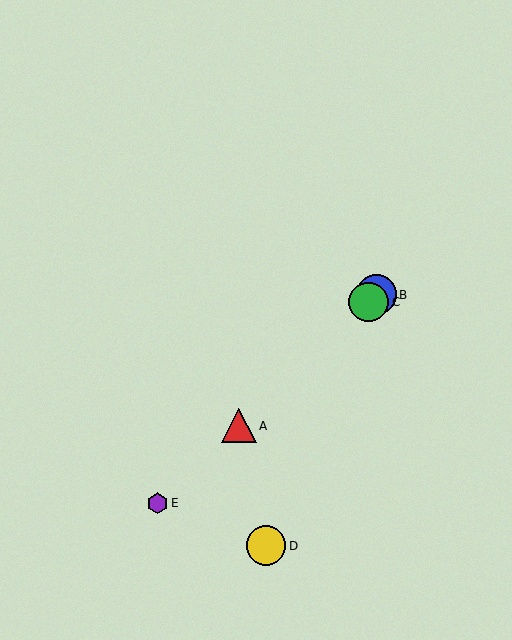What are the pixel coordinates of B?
Object B is at (376, 295).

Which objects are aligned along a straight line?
Objects A, B, C, E are aligned along a straight line.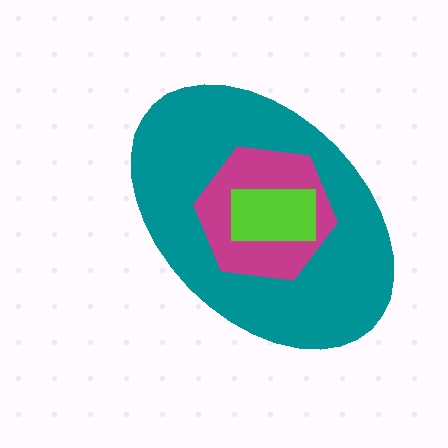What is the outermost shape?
The teal ellipse.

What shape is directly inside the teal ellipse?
The magenta hexagon.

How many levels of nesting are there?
3.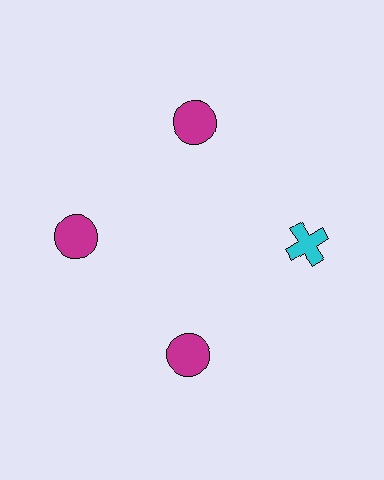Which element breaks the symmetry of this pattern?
The cyan cross at roughly the 3 o'clock position breaks the symmetry. All other shapes are magenta circles.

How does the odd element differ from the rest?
It differs in both color (cyan instead of magenta) and shape (cross instead of circle).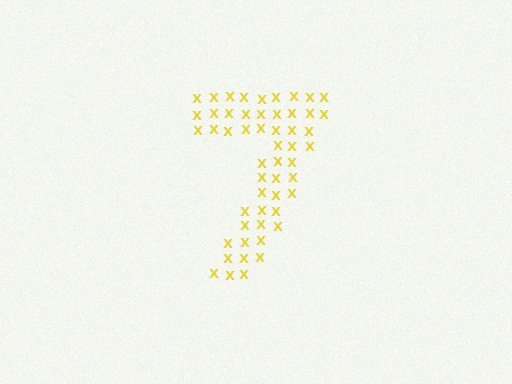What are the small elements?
The small elements are letter X's.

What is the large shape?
The large shape is the digit 7.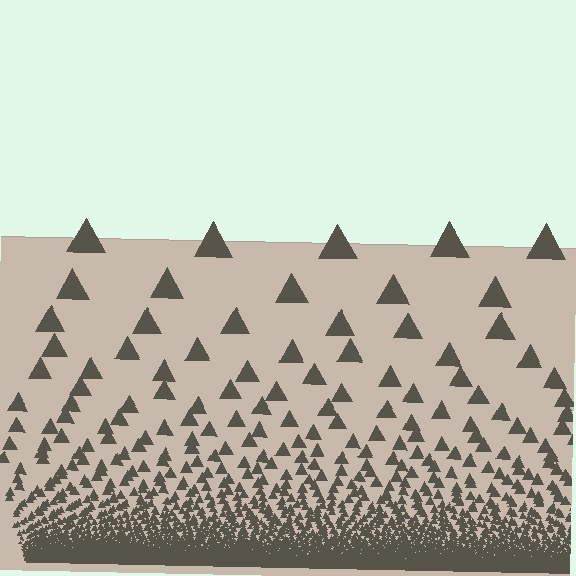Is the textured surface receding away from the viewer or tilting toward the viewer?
The surface appears to tilt toward the viewer. Texture elements get larger and sparser toward the top.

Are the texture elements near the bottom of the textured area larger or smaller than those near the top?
Smaller. The gradient is inverted — elements near the bottom are smaller and denser.